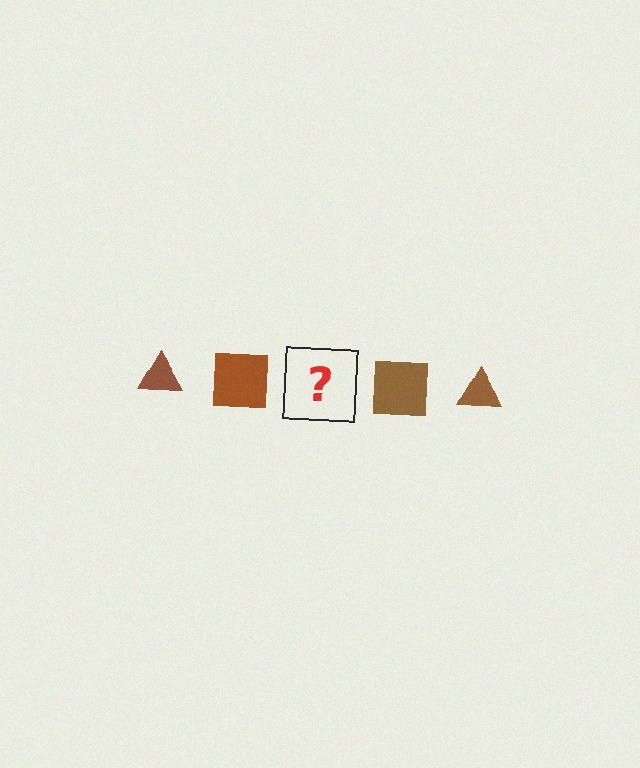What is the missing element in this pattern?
The missing element is a brown triangle.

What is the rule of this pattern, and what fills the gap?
The rule is that the pattern cycles through triangle, square shapes in brown. The gap should be filled with a brown triangle.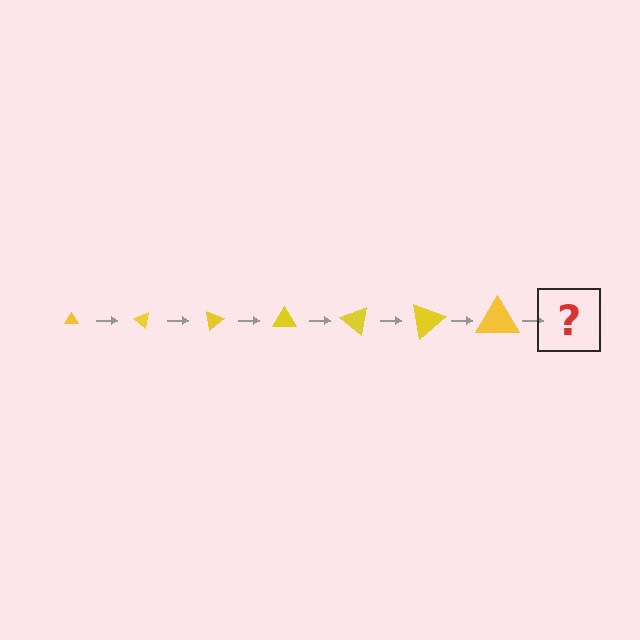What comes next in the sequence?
The next element should be a triangle, larger than the previous one and rotated 280 degrees from the start.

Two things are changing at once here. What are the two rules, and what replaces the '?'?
The two rules are that the triangle grows larger each step and it rotates 40 degrees each step. The '?' should be a triangle, larger than the previous one and rotated 280 degrees from the start.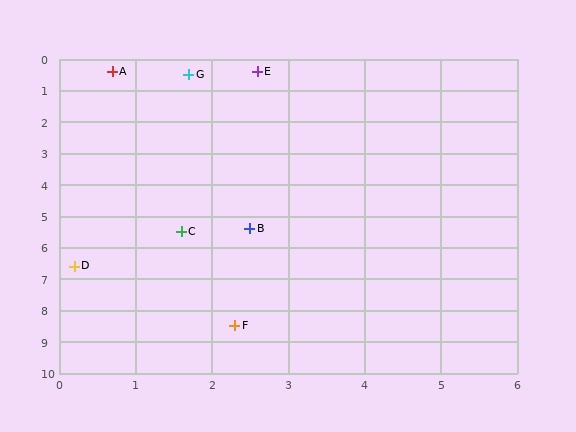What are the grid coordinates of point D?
Point D is at approximately (0.2, 6.6).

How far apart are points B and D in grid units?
Points B and D are about 2.6 grid units apart.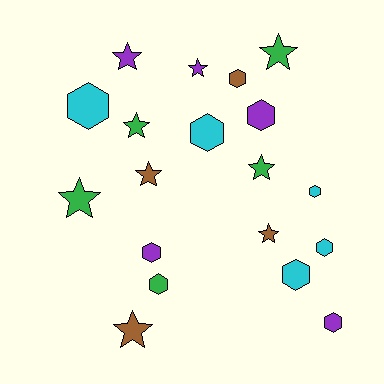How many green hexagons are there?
There is 1 green hexagon.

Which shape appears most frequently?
Hexagon, with 10 objects.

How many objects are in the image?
There are 19 objects.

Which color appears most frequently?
Green, with 5 objects.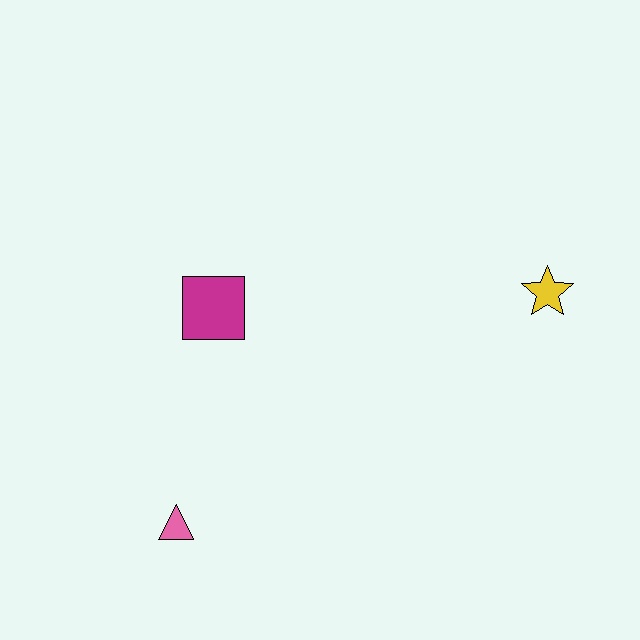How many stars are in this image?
There is 1 star.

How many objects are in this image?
There are 3 objects.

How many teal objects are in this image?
There are no teal objects.